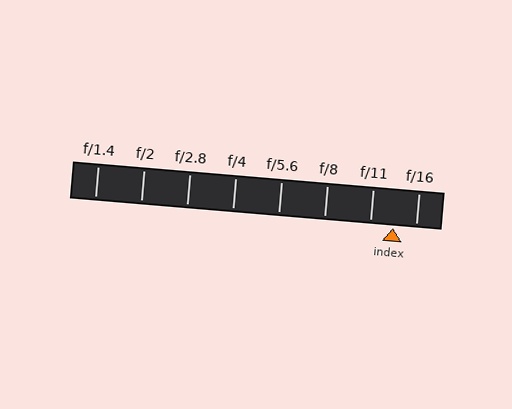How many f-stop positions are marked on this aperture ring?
There are 8 f-stop positions marked.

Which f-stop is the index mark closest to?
The index mark is closest to f/16.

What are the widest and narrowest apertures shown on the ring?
The widest aperture shown is f/1.4 and the narrowest is f/16.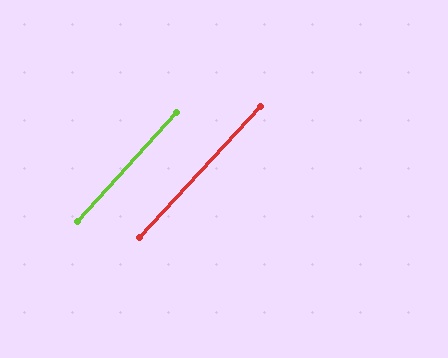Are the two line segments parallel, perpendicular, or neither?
Parallel — their directions differ by only 0.7°.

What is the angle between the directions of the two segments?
Approximately 1 degree.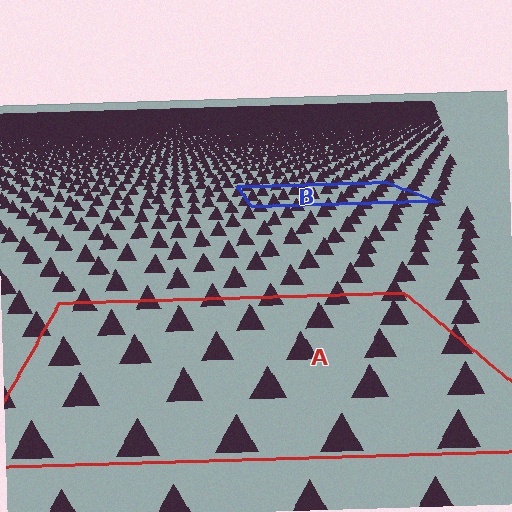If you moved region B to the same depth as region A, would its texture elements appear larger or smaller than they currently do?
They would appear larger. At a closer depth, the same texture elements are projected at a bigger on-screen size.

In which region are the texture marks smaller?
The texture marks are smaller in region B, because it is farther away.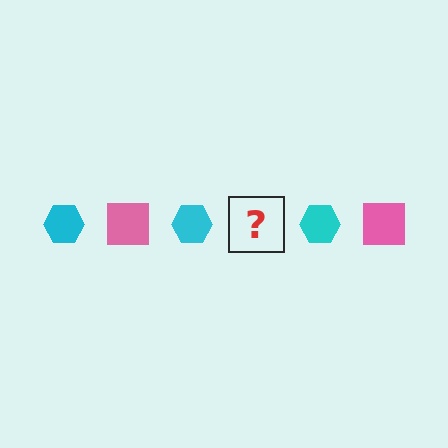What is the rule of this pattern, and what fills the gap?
The rule is that the pattern alternates between cyan hexagon and pink square. The gap should be filled with a pink square.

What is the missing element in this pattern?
The missing element is a pink square.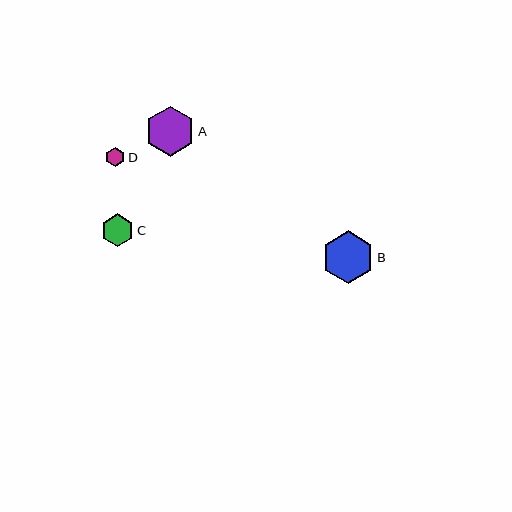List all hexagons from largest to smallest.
From largest to smallest: B, A, C, D.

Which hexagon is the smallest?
Hexagon D is the smallest with a size of approximately 19 pixels.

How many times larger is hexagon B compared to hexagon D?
Hexagon B is approximately 2.8 times the size of hexagon D.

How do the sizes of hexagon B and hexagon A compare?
Hexagon B and hexagon A are approximately the same size.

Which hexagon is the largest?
Hexagon B is the largest with a size of approximately 53 pixels.